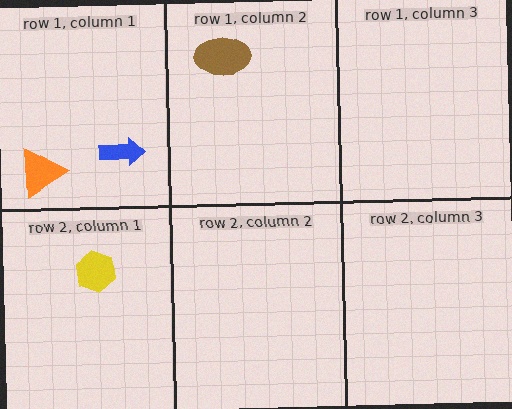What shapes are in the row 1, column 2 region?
The brown ellipse.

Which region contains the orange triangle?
The row 1, column 1 region.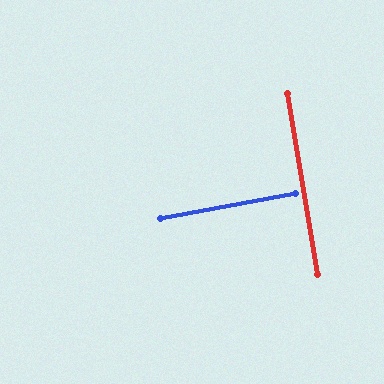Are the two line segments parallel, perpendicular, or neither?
Perpendicular — they meet at approximately 89°.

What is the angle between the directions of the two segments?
Approximately 89 degrees.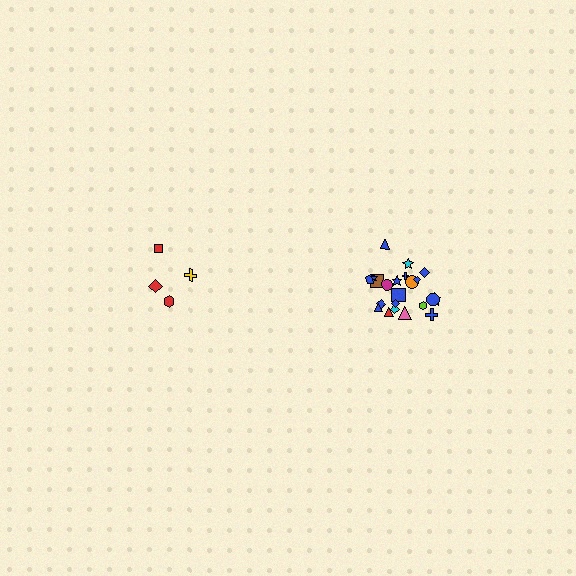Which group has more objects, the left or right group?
The right group.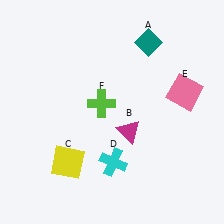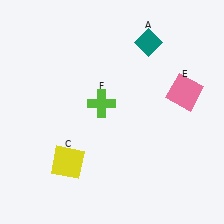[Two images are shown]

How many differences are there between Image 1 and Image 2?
There are 2 differences between the two images.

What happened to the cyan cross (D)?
The cyan cross (D) was removed in Image 2. It was in the bottom-right area of Image 1.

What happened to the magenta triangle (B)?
The magenta triangle (B) was removed in Image 2. It was in the bottom-right area of Image 1.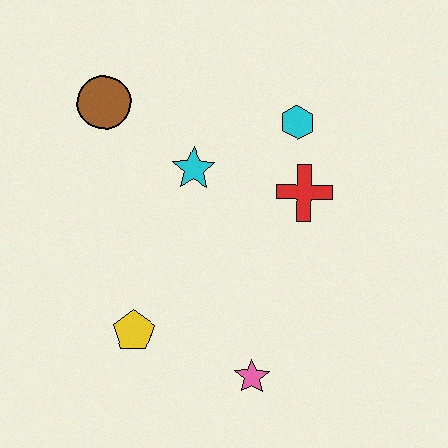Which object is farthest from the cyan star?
The pink star is farthest from the cyan star.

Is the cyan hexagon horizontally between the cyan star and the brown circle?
No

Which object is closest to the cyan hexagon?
The red cross is closest to the cyan hexagon.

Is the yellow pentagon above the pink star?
Yes